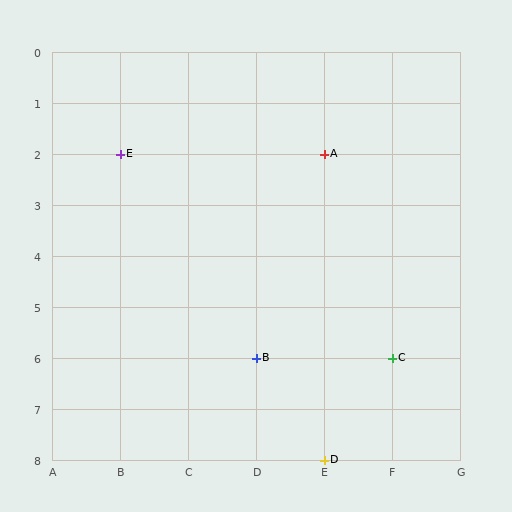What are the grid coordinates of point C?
Point C is at grid coordinates (F, 6).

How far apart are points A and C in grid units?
Points A and C are 1 column and 4 rows apart (about 4.1 grid units diagonally).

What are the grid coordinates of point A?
Point A is at grid coordinates (E, 2).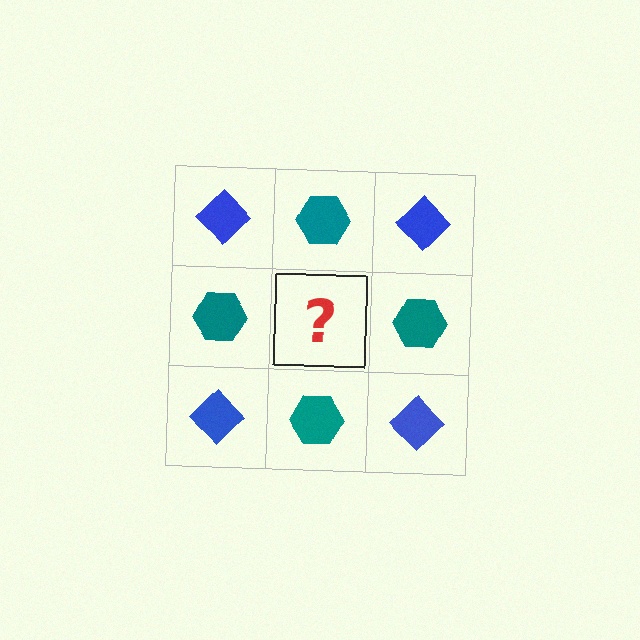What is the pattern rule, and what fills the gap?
The rule is that it alternates blue diamond and teal hexagon in a checkerboard pattern. The gap should be filled with a blue diamond.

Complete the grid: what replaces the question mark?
The question mark should be replaced with a blue diamond.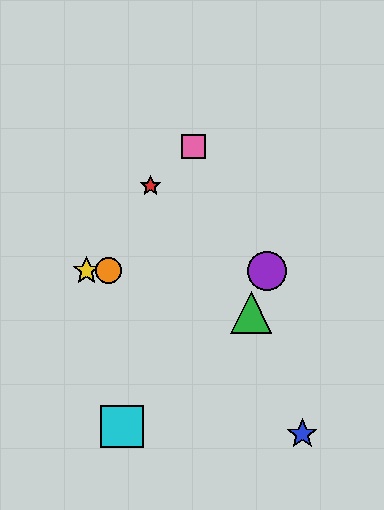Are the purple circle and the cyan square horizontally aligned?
No, the purple circle is at y≈271 and the cyan square is at y≈426.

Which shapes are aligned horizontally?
The yellow star, the purple circle, the orange circle are aligned horizontally.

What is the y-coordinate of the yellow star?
The yellow star is at y≈271.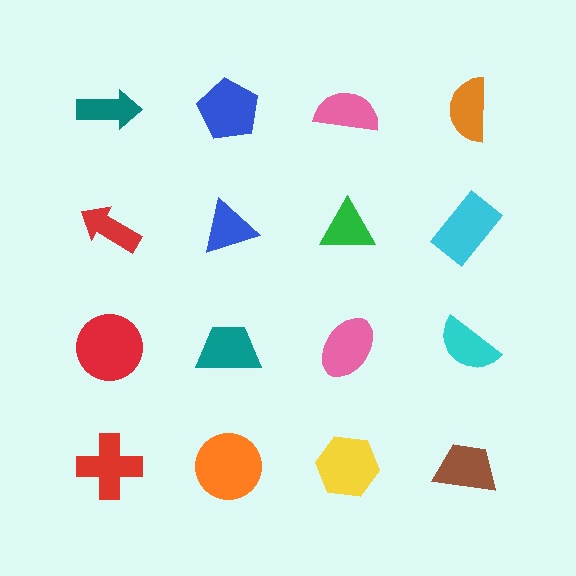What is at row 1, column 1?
A teal arrow.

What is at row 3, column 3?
A pink ellipse.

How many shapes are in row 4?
4 shapes.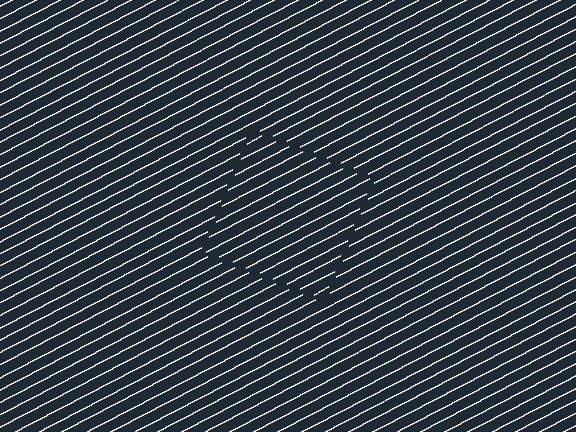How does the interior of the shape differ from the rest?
The interior of the shape contains the same grating, shifted by half a period — the contour is defined by the phase discontinuity where line-ends from the inner and outer gratings abut.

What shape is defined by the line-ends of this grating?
An illusory square. The interior of the shape contains the same grating, shifted by half a period — the contour is defined by the phase discontinuity where line-ends from the inner and outer gratings abut.